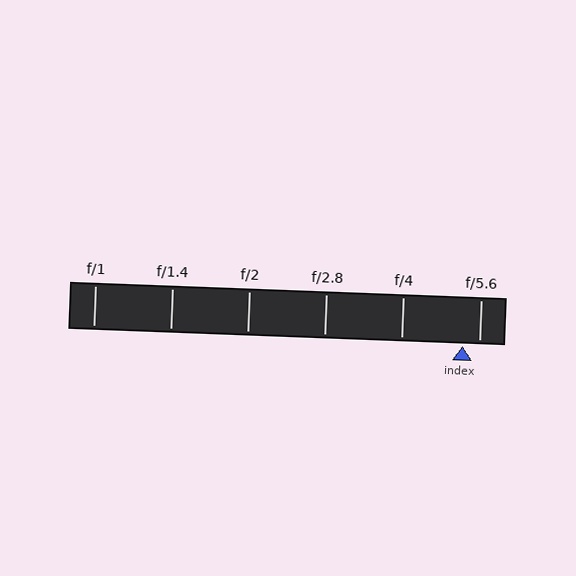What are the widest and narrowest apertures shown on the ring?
The widest aperture shown is f/1 and the narrowest is f/5.6.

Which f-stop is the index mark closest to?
The index mark is closest to f/5.6.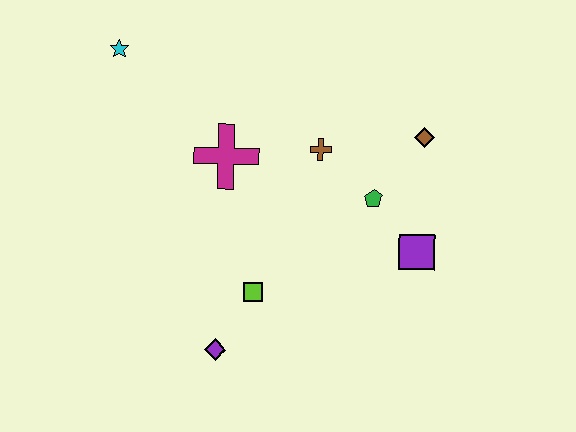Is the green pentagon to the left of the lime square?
No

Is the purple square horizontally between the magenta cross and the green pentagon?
No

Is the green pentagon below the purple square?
No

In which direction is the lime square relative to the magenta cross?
The lime square is below the magenta cross.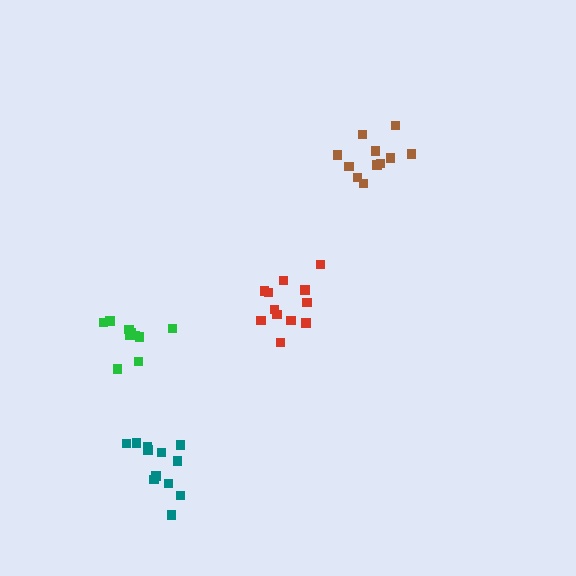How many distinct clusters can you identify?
There are 4 distinct clusters.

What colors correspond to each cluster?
The clusters are colored: brown, teal, green, red.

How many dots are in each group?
Group 1: 11 dots, Group 2: 12 dots, Group 3: 10 dots, Group 4: 12 dots (45 total).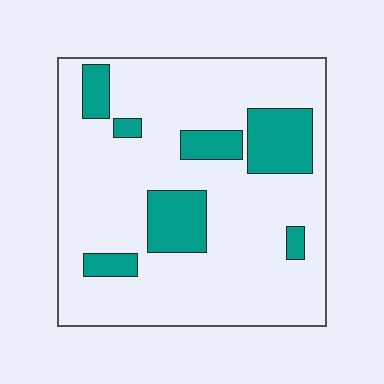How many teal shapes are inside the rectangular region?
7.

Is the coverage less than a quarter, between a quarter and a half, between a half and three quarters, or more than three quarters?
Less than a quarter.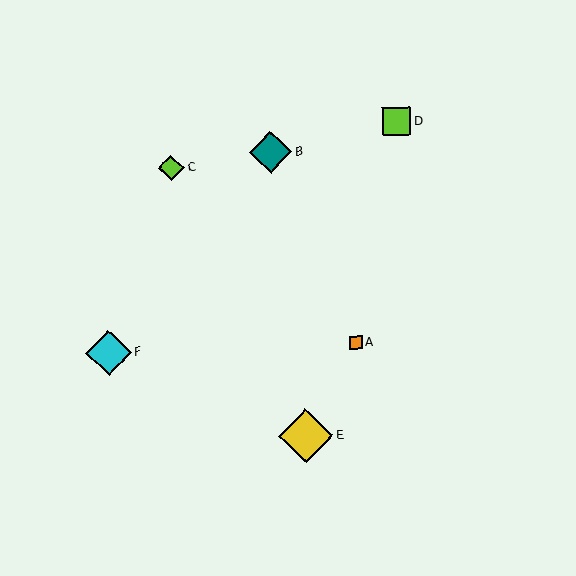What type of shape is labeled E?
Shape E is a yellow diamond.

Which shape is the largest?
The yellow diamond (labeled E) is the largest.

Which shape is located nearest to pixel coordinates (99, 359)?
The cyan diamond (labeled F) at (109, 353) is nearest to that location.